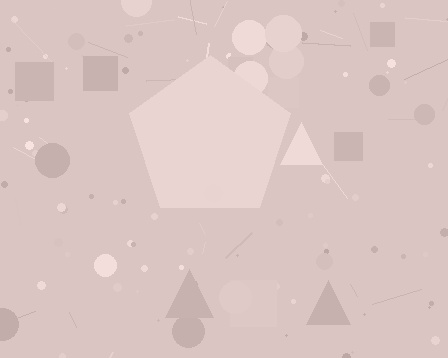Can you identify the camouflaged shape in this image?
The camouflaged shape is a pentagon.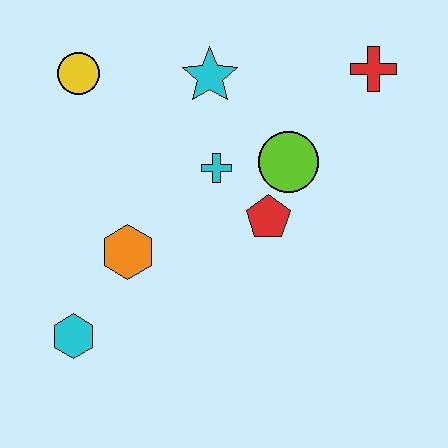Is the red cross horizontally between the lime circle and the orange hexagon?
No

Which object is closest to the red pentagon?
The lime circle is closest to the red pentagon.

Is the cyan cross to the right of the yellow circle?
Yes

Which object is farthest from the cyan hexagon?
The red cross is farthest from the cyan hexagon.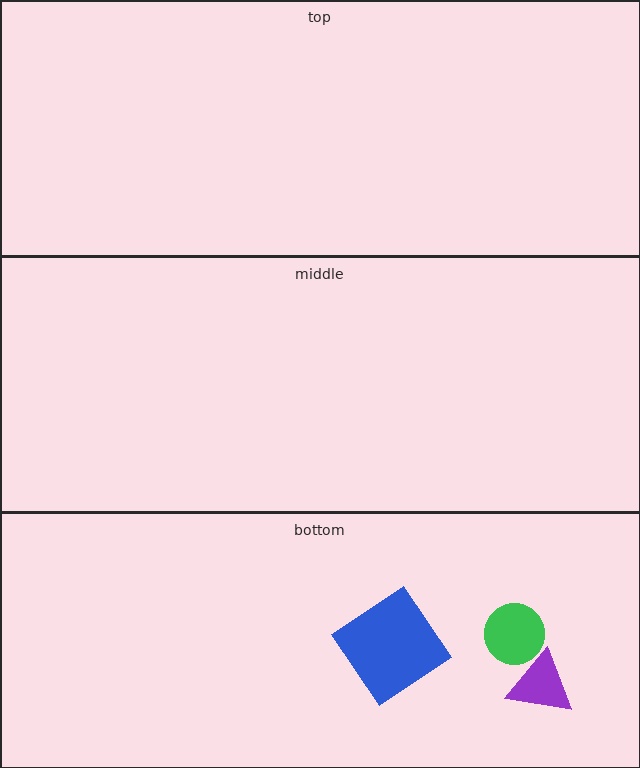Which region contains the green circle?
The bottom region.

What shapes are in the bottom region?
The blue diamond, the green circle, the purple triangle.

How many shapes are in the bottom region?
3.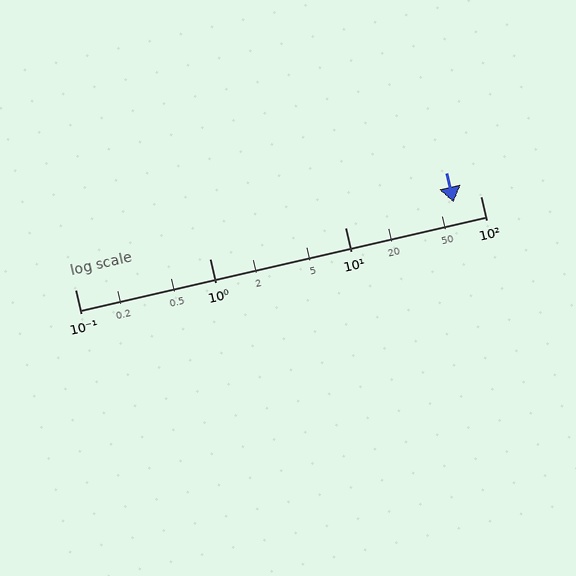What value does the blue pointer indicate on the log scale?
The pointer indicates approximately 63.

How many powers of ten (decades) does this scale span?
The scale spans 3 decades, from 0.1 to 100.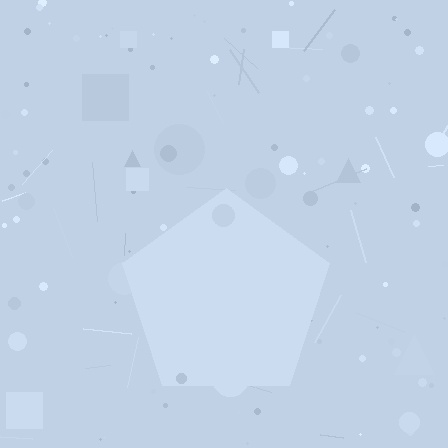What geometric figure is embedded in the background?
A pentagon is embedded in the background.